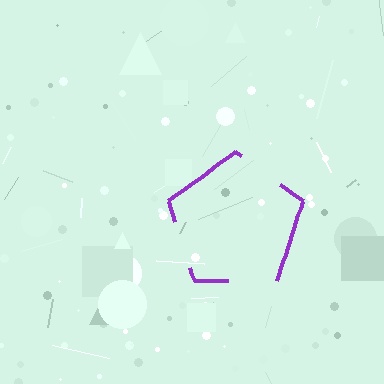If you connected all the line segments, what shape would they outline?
They would outline a pentagon.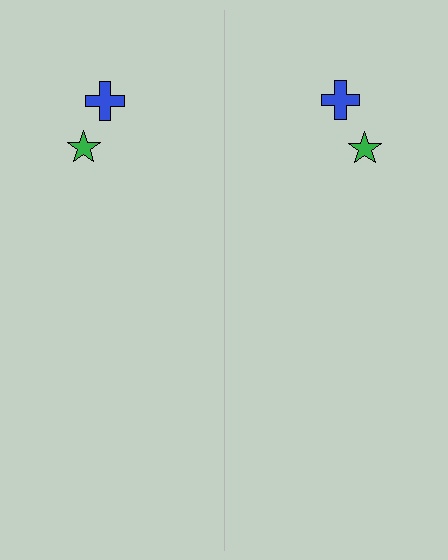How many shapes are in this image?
There are 4 shapes in this image.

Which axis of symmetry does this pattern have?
The pattern has a vertical axis of symmetry running through the center of the image.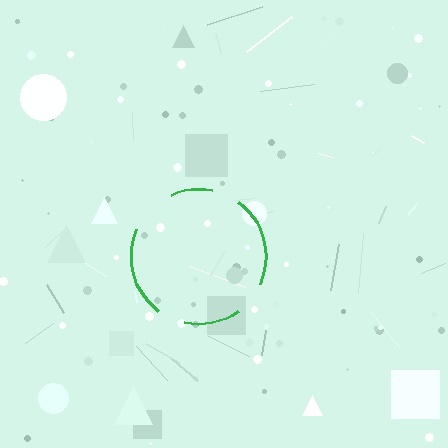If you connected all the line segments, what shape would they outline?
They would outline a circle.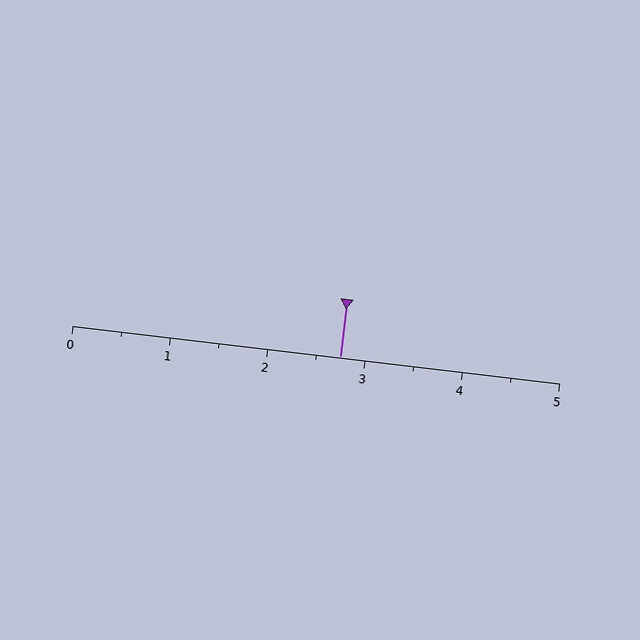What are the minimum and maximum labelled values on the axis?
The axis runs from 0 to 5.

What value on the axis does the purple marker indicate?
The marker indicates approximately 2.8.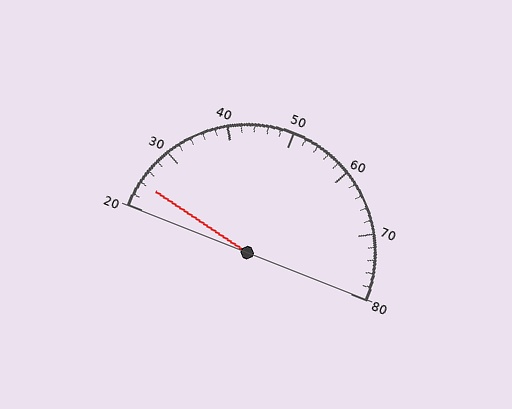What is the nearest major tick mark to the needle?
The nearest major tick mark is 20.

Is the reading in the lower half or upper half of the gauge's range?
The reading is in the lower half of the range (20 to 80).